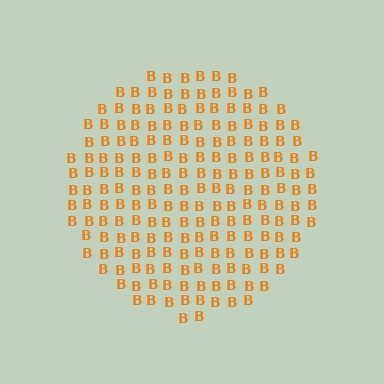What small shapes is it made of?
It is made of small letter B's.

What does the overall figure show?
The overall figure shows a circle.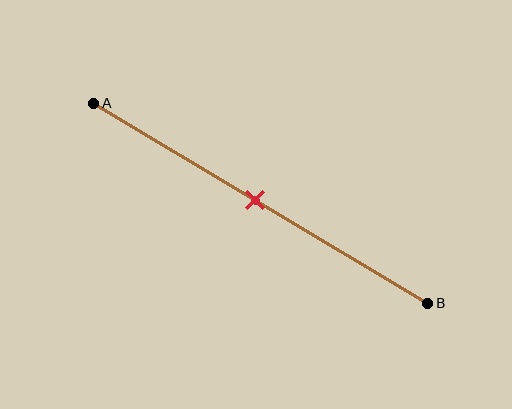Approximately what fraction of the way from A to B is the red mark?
The red mark is approximately 50% of the way from A to B.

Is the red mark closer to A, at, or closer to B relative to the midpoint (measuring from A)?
The red mark is approximately at the midpoint of segment AB.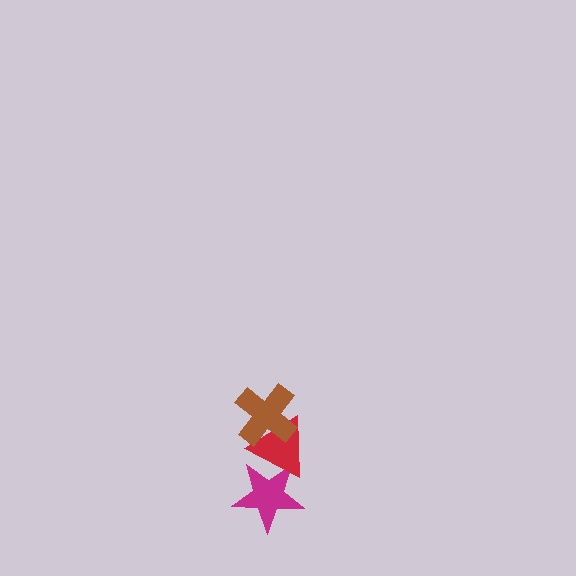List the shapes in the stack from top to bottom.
From top to bottom: the brown cross, the red triangle, the magenta star.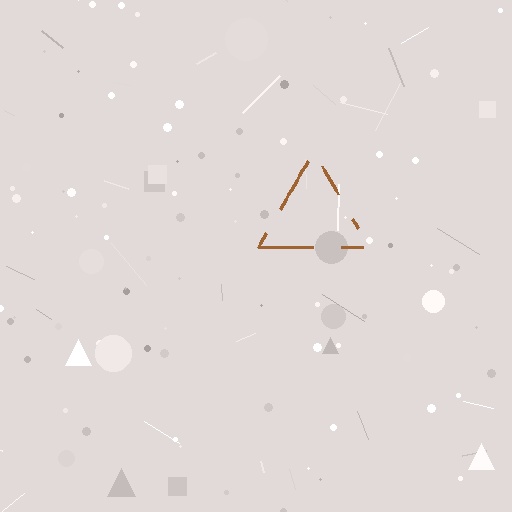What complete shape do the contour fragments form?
The contour fragments form a triangle.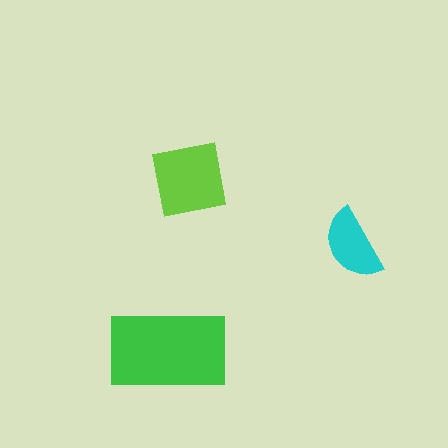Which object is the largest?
The green rectangle.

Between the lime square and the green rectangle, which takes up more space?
The green rectangle.